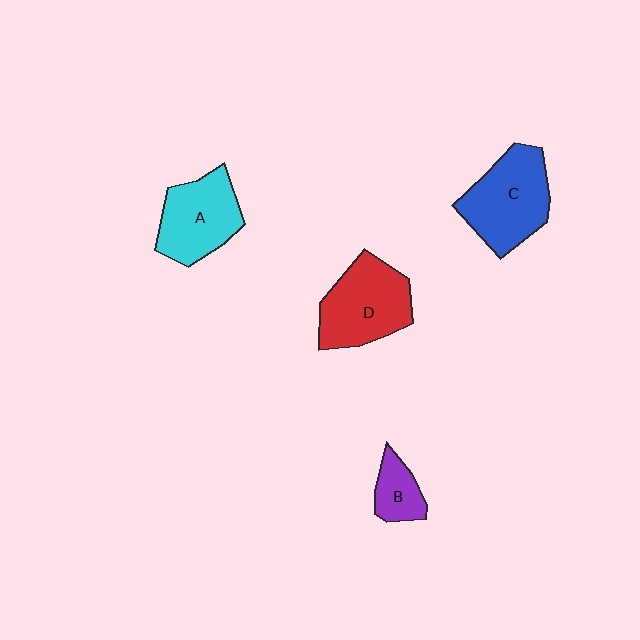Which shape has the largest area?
Shape C (blue).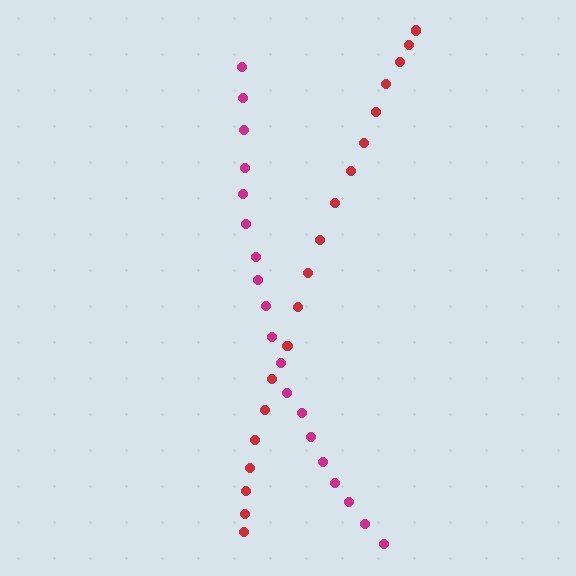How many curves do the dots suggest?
There are 2 distinct paths.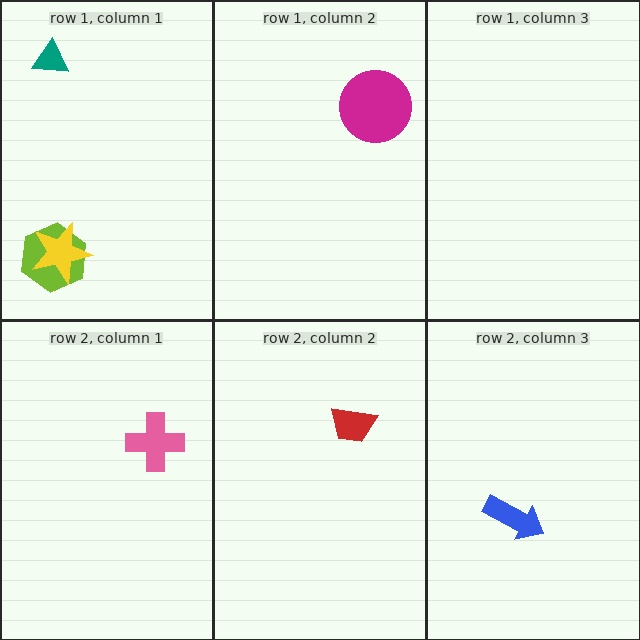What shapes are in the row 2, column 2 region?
The red trapezoid.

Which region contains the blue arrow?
The row 2, column 3 region.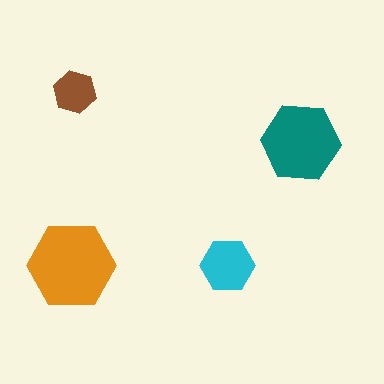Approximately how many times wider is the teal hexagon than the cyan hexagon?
About 1.5 times wider.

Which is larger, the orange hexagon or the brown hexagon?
The orange one.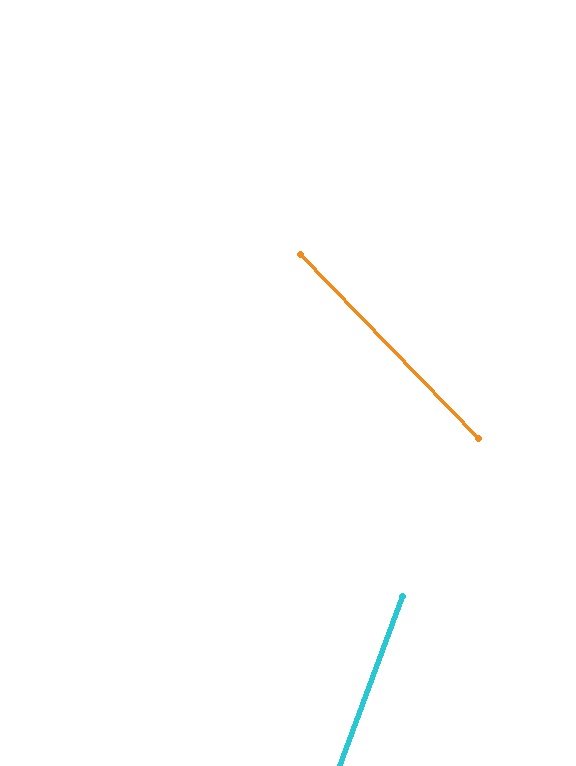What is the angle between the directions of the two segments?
Approximately 65 degrees.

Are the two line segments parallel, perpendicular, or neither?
Neither parallel nor perpendicular — they differ by about 65°.